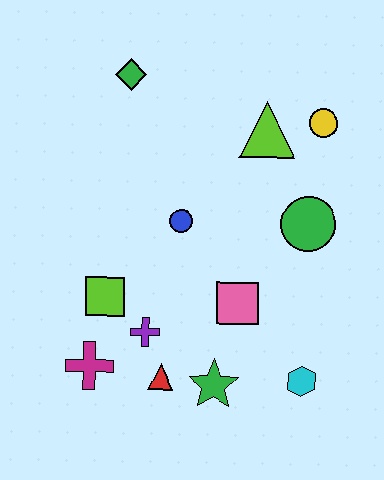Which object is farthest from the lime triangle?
The magenta cross is farthest from the lime triangle.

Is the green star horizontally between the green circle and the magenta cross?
Yes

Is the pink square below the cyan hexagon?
No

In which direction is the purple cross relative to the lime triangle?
The purple cross is below the lime triangle.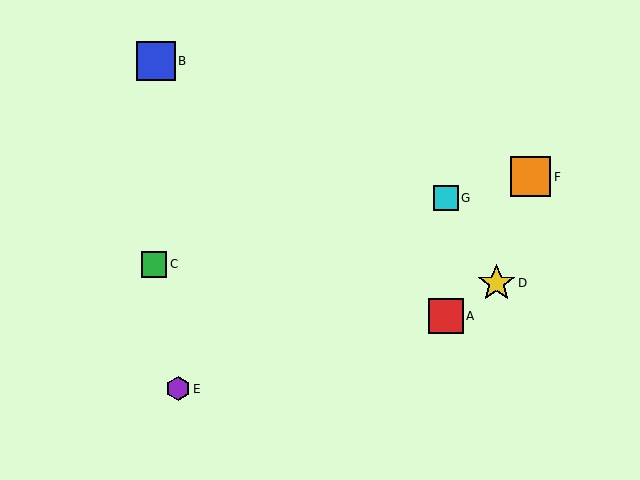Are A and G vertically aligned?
Yes, both are at x≈446.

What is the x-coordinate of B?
Object B is at x≈156.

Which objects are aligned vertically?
Objects A, G are aligned vertically.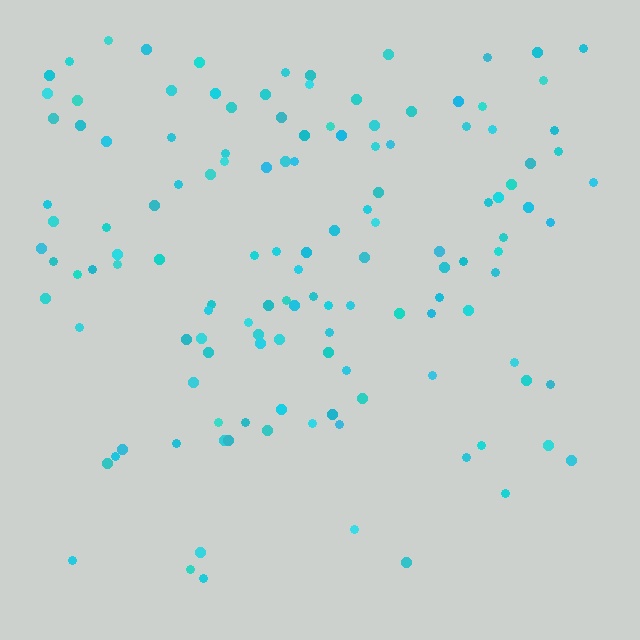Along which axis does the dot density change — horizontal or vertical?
Vertical.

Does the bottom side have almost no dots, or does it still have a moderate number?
Still a moderate number, just noticeably fewer than the top.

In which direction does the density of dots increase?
From bottom to top, with the top side densest.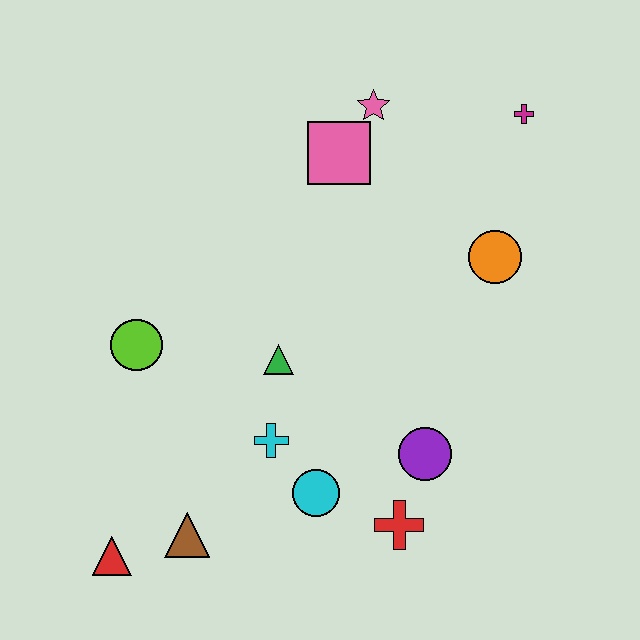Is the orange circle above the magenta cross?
No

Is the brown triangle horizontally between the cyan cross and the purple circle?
No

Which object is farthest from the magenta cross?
The red triangle is farthest from the magenta cross.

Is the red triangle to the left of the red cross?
Yes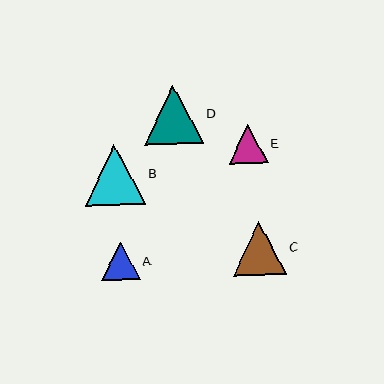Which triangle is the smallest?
Triangle A is the smallest with a size of approximately 38 pixels.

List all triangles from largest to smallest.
From largest to smallest: B, D, C, E, A.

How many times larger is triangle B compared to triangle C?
Triangle B is approximately 1.1 times the size of triangle C.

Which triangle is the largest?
Triangle B is the largest with a size of approximately 60 pixels.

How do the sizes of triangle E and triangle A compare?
Triangle E and triangle A are approximately the same size.